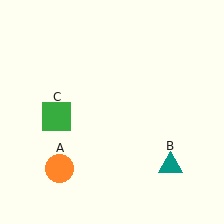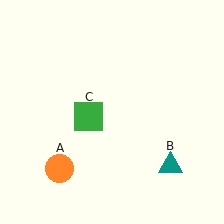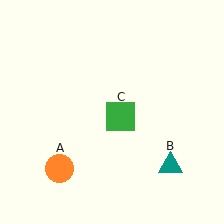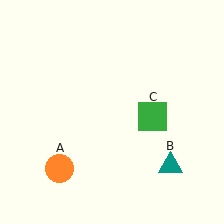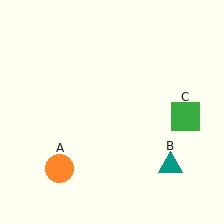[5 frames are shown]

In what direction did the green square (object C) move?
The green square (object C) moved right.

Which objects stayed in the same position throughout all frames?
Orange circle (object A) and teal triangle (object B) remained stationary.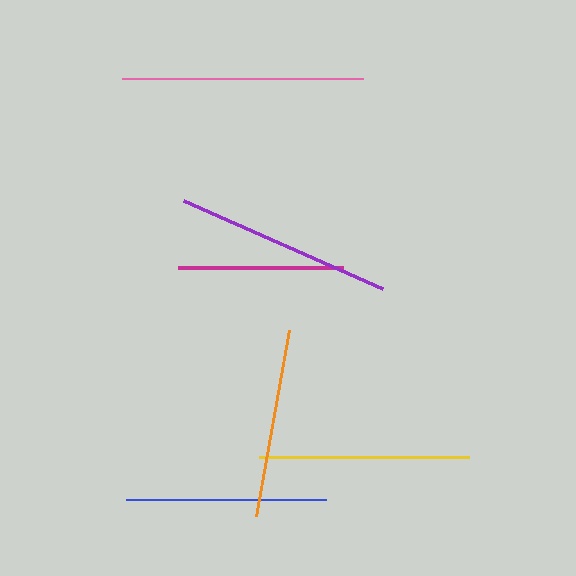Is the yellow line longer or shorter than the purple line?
The purple line is longer than the yellow line.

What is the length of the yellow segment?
The yellow segment is approximately 210 pixels long.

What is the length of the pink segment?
The pink segment is approximately 241 pixels long.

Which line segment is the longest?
The pink line is the longest at approximately 241 pixels.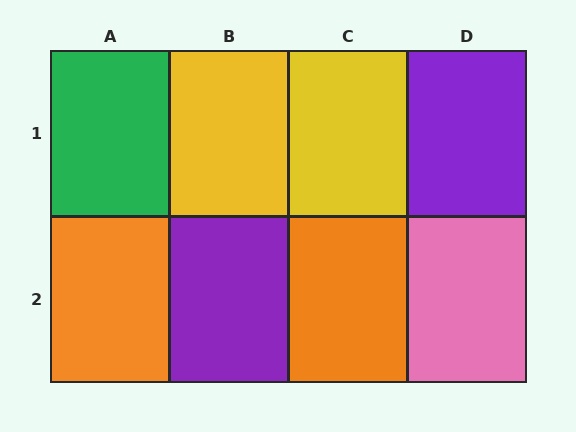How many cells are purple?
2 cells are purple.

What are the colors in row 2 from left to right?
Orange, purple, orange, pink.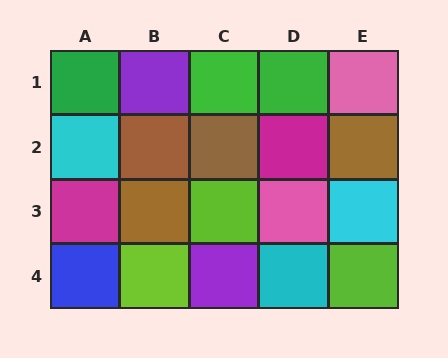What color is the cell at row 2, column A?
Cyan.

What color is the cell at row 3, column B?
Brown.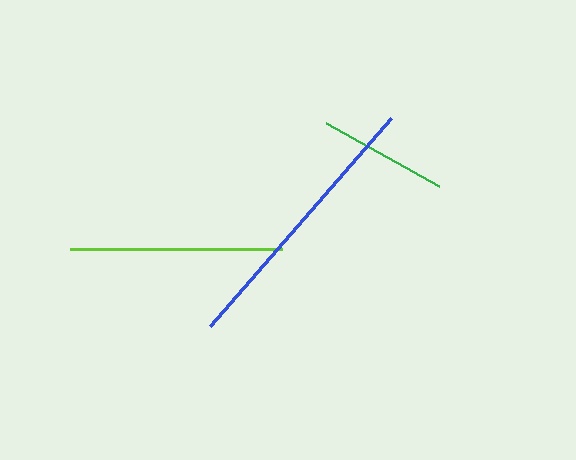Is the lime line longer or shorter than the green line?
The lime line is longer than the green line.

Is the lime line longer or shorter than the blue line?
The blue line is longer than the lime line.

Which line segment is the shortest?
The green line is the shortest at approximately 129 pixels.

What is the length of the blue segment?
The blue segment is approximately 276 pixels long.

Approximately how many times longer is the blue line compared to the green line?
The blue line is approximately 2.1 times the length of the green line.